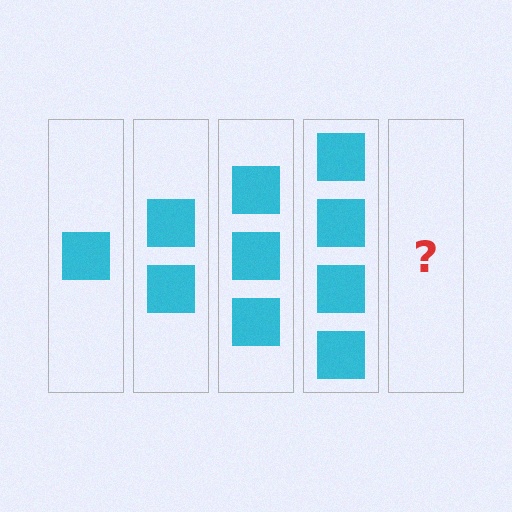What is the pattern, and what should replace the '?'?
The pattern is that each step adds one more square. The '?' should be 5 squares.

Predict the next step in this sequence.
The next step is 5 squares.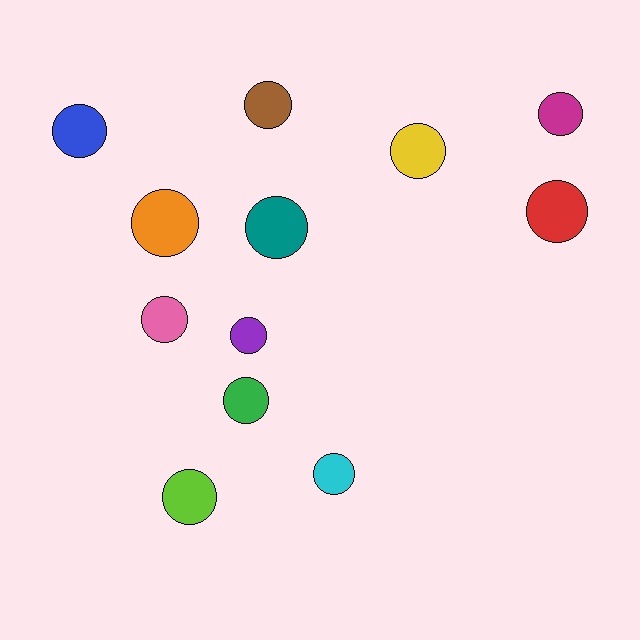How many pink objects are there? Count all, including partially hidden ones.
There is 1 pink object.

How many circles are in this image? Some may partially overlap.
There are 12 circles.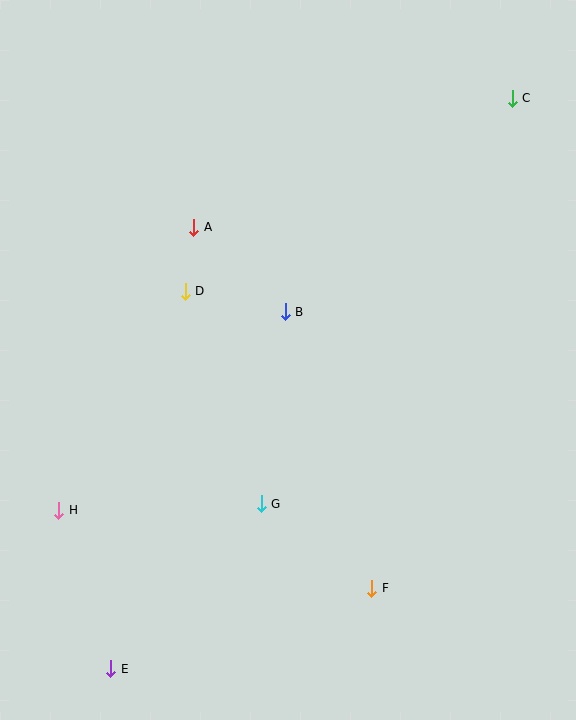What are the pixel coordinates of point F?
Point F is at (372, 588).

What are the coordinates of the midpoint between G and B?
The midpoint between G and B is at (273, 408).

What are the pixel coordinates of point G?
Point G is at (261, 504).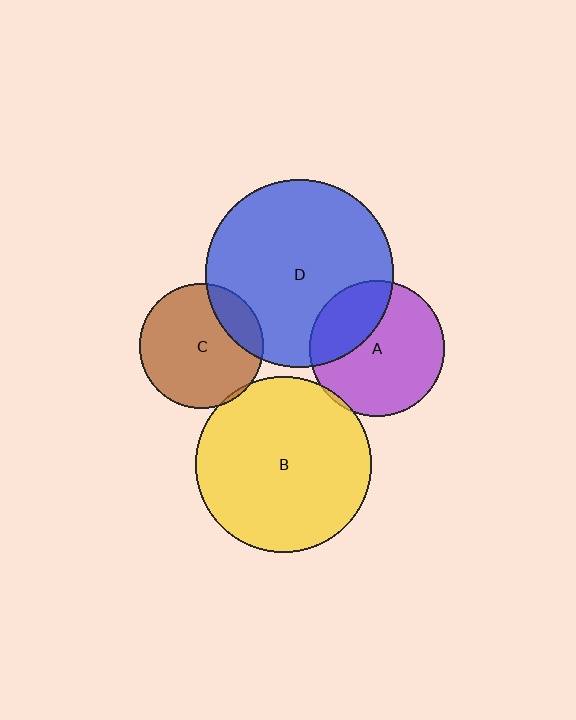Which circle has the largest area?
Circle D (blue).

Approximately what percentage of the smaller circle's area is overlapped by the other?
Approximately 20%.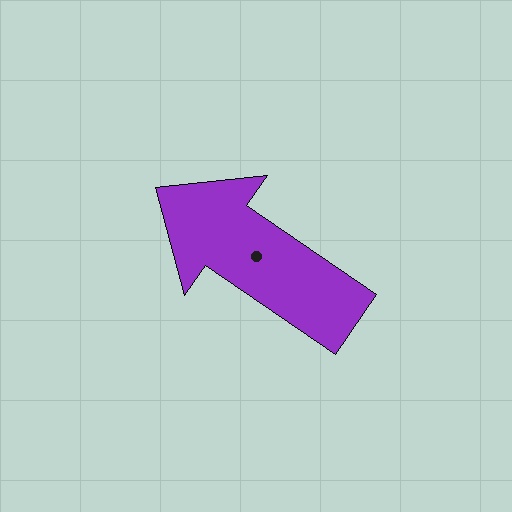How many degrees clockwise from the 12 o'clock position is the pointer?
Approximately 305 degrees.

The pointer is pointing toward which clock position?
Roughly 10 o'clock.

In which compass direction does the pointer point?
Northwest.